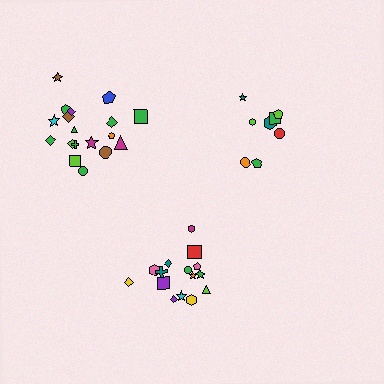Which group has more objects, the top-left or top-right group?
The top-left group.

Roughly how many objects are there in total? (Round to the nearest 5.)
Roughly 40 objects in total.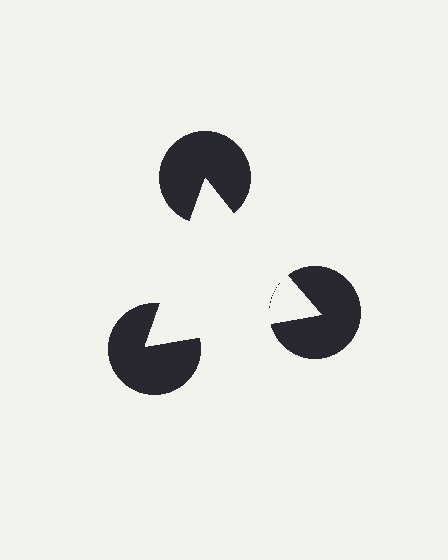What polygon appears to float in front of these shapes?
An illusory triangle — its edges are inferred from the aligned wedge cuts in the pac-man discs, not physically drawn.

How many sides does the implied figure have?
3 sides.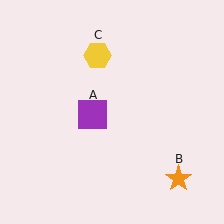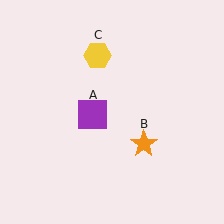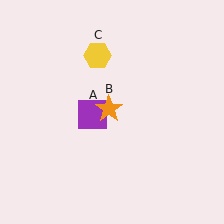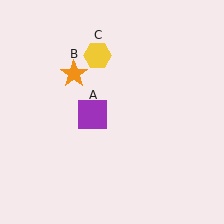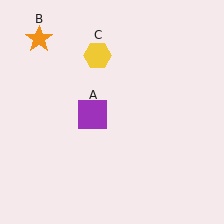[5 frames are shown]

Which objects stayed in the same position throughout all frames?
Purple square (object A) and yellow hexagon (object C) remained stationary.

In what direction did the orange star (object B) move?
The orange star (object B) moved up and to the left.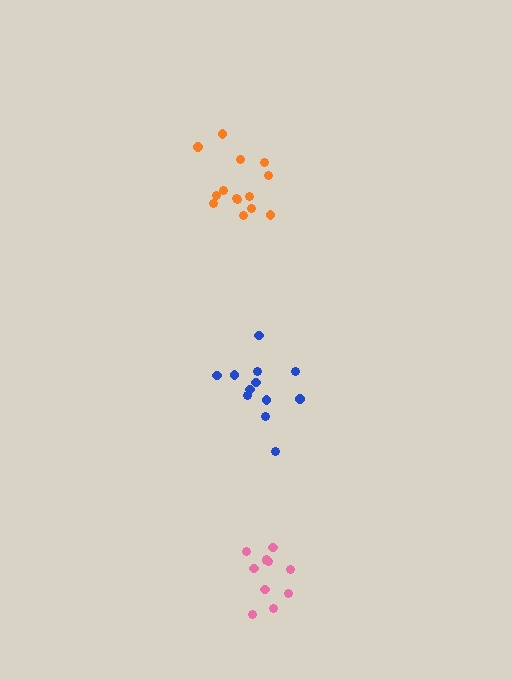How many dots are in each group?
Group 1: 14 dots, Group 2: 11 dots, Group 3: 12 dots (37 total).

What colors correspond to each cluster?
The clusters are colored: orange, pink, blue.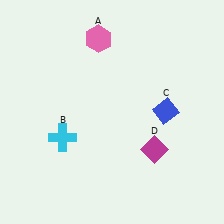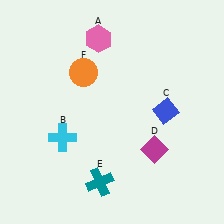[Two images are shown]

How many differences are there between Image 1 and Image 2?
There are 2 differences between the two images.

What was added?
A teal cross (E), an orange circle (F) were added in Image 2.